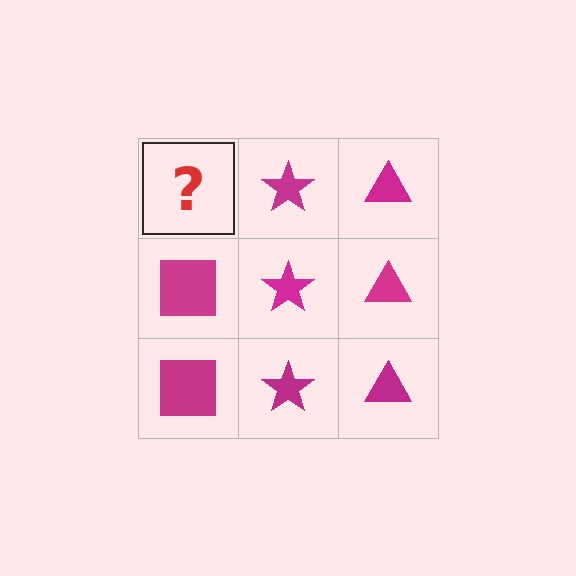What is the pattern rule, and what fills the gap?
The rule is that each column has a consistent shape. The gap should be filled with a magenta square.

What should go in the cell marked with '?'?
The missing cell should contain a magenta square.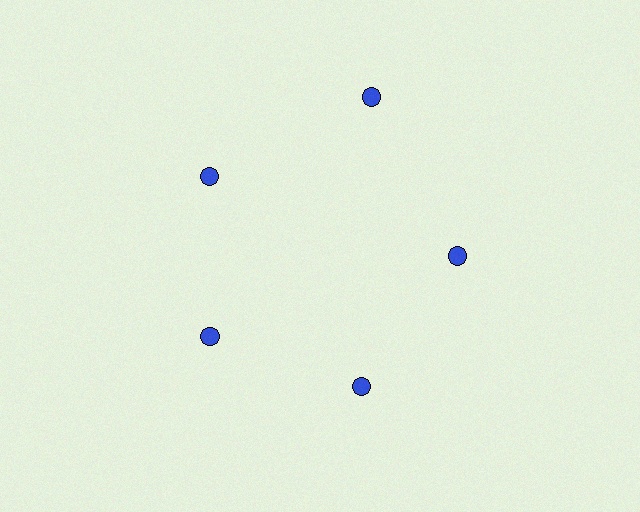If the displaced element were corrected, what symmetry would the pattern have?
It would have 5-fold rotational symmetry — the pattern would map onto itself every 72 degrees.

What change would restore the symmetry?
The symmetry would be restored by moving it inward, back onto the ring so that all 5 circles sit at equal angles and equal distance from the center.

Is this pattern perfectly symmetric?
No. The 5 blue circles are arranged in a ring, but one element near the 1 o'clock position is pushed outward from the center, breaking the 5-fold rotational symmetry.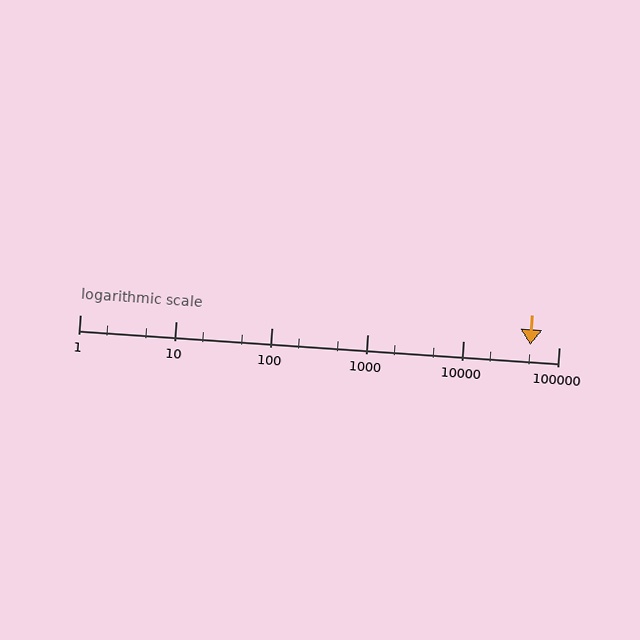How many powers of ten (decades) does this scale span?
The scale spans 5 decades, from 1 to 100000.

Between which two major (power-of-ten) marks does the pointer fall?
The pointer is between 10000 and 100000.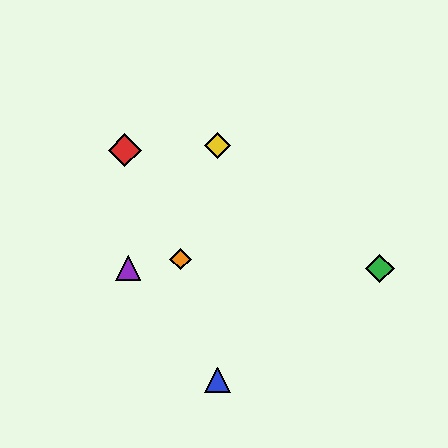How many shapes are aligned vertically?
2 shapes (the blue triangle, the yellow diamond) are aligned vertically.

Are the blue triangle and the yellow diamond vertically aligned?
Yes, both are at x≈218.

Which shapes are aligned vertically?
The blue triangle, the yellow diamond are aligned vertically.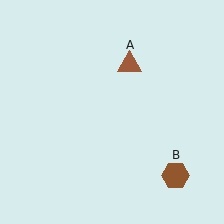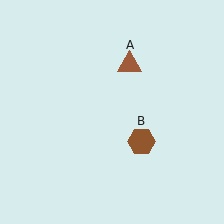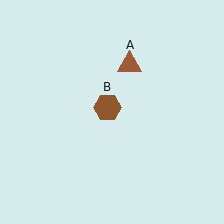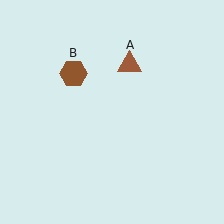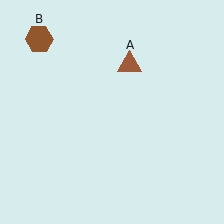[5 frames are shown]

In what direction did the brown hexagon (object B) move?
The brown hexagon (object B) moved up and to the left.